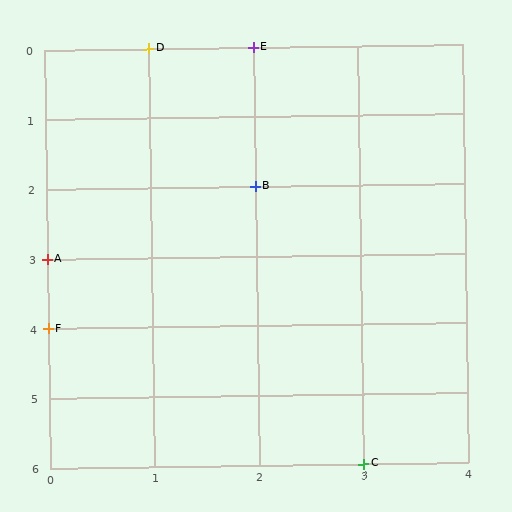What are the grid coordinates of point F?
Point F is at grid coordinates (0, 4).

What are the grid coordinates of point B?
Point B is at grid coordinates (2, 2).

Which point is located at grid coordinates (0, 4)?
Point F is at (0, 4).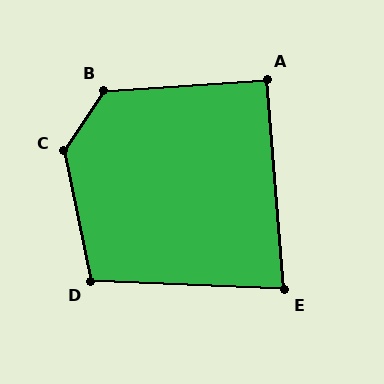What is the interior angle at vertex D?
Approximately 104 degrees (obtuse).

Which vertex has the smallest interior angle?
E, at approximately 83 degrees.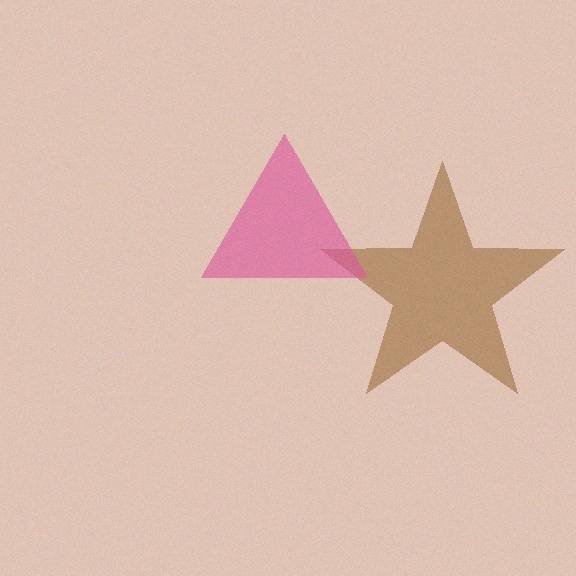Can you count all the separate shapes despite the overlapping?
Yes, there are 2 separate shapes.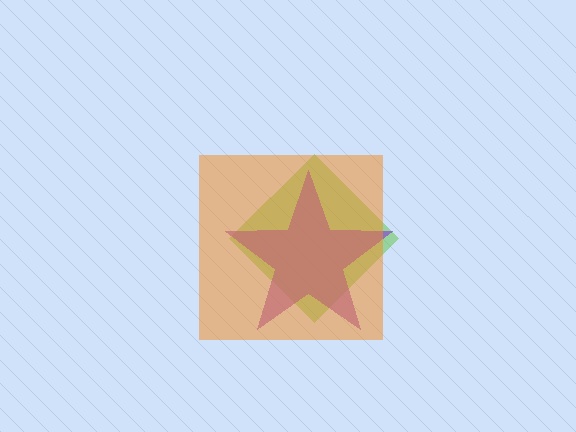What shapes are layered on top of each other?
The layered shapes are: a lime diamond, a purple star, an orange square.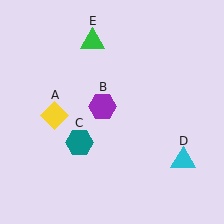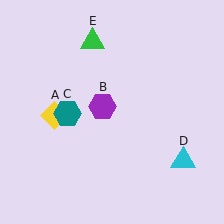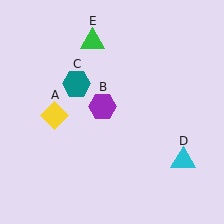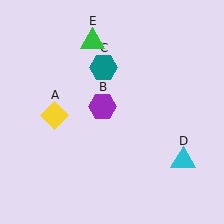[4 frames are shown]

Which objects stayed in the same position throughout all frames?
Yellow diamond (object A) and purple hexagon (object B) and cyan triangle (object D) and green triangle (object E) remained stationary.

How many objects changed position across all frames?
1 object changed position: teal hexagon (object C).